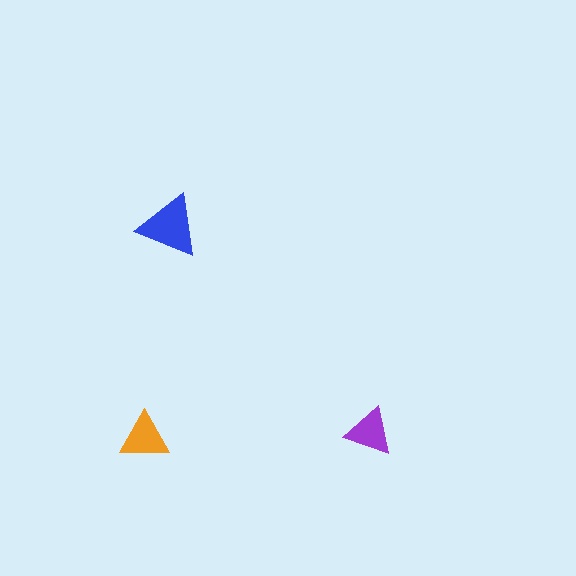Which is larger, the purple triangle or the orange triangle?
The orange one.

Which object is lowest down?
The orange triangle is bottommost.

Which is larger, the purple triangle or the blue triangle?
The blue one.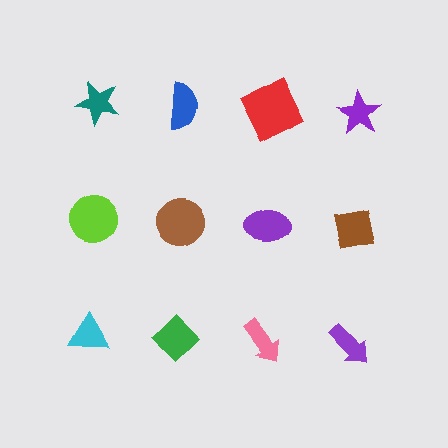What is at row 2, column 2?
A brown circle.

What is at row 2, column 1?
A lime circle.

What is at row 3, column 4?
A purple arrow.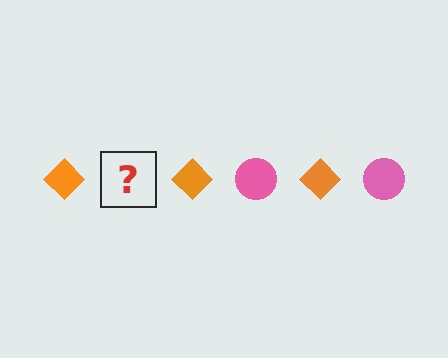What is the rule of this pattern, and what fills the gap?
The rule is that the pattern alternates between orange diamond and pink circle. The gap should be filled with a pink circle.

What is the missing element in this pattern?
The missing element is a pink circle.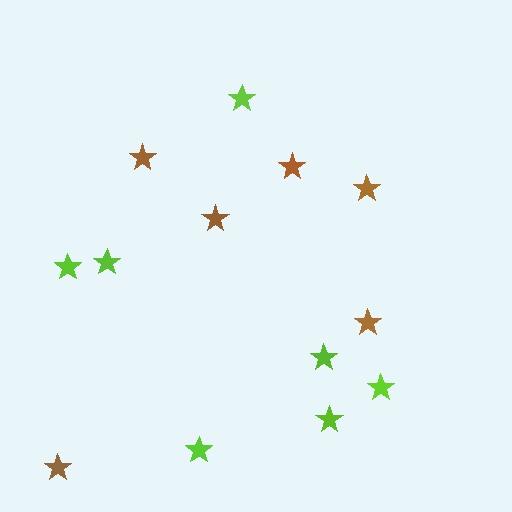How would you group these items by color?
There are 2 groups: one group of brown stars (6) and one group of lime stars (7).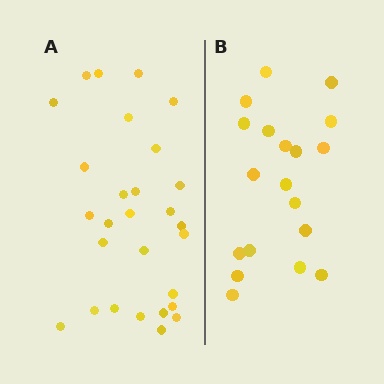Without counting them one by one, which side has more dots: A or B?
Region A (the left region) has more dots.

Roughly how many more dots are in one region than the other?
Region A has roughly 8 or so more dots than region B.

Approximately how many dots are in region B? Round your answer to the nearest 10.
About 20 dots. (The exact count is 19, which rounds to 20.)